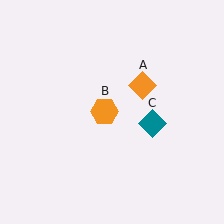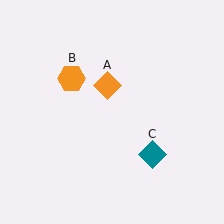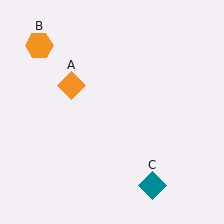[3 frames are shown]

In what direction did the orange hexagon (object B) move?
The orange hexagon (object B) moved up and to the left.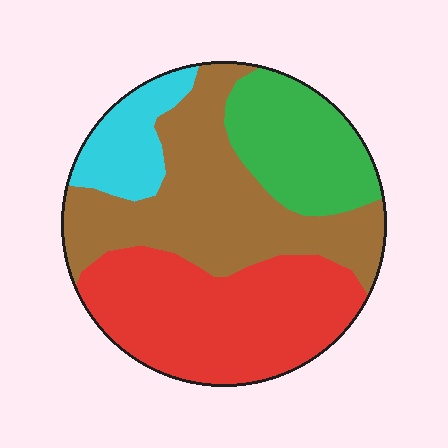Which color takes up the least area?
Cyan, at roughly 10%.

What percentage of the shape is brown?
Brown covers roughly 35% of the shape.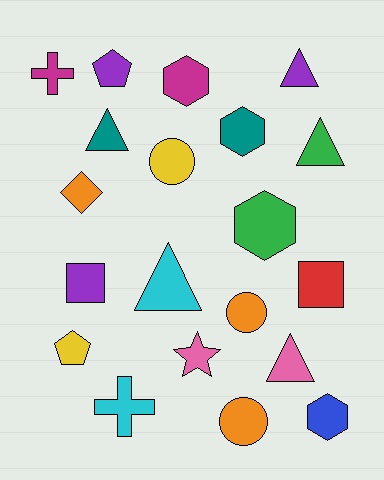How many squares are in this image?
There are 2 squares.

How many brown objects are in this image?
There are no brown objects.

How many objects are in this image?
There are 20 objects.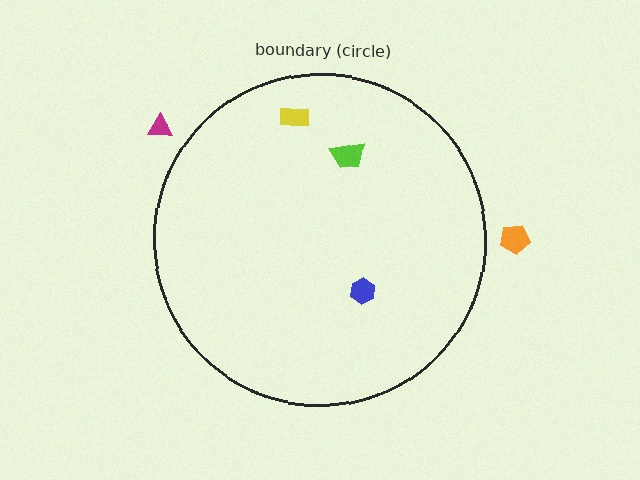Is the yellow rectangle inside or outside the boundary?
Inside.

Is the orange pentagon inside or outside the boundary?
Outside.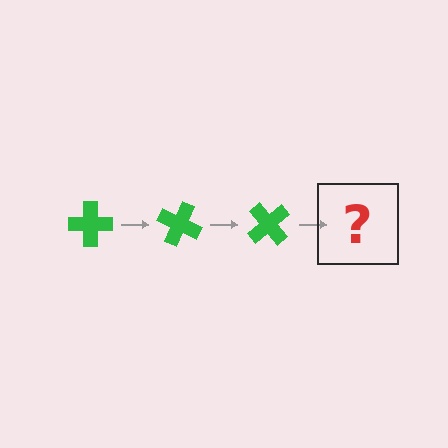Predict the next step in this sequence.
The next step is a green cross rotated 75 degrees.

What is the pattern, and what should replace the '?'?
The pattern is that the cross rotates 25 degrees each step. The '?' should be a green cross rotated 75 degrees.